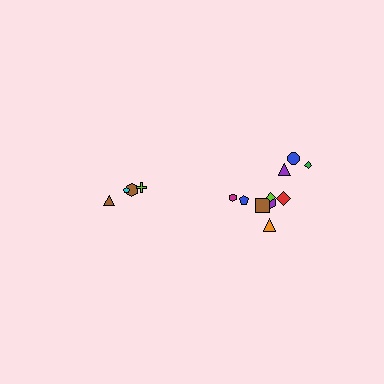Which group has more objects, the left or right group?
The right group.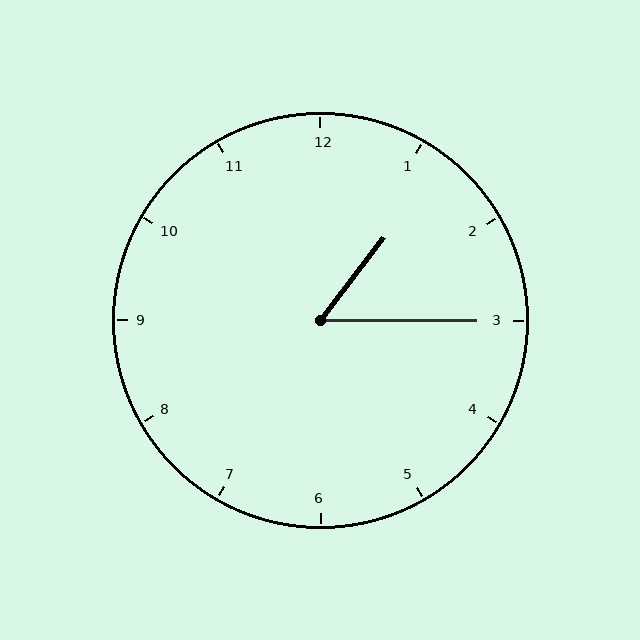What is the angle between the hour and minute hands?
Approximately 52 degrees.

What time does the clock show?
1:15.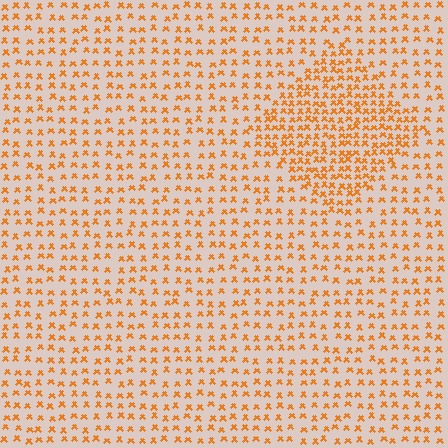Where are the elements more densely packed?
The elements are more densely packed inside the diamond boundary.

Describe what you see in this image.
The image contains small orange elements arranged at two different densities. A diamond-shaped region is visible where the elements are more densely packed than the surrounding area.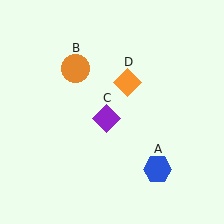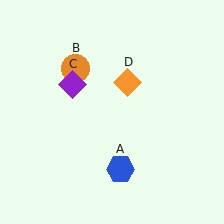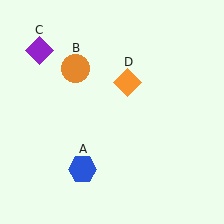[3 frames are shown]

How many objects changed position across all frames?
2 objects changed position: blue hexagon (object A), purple diamond (object C).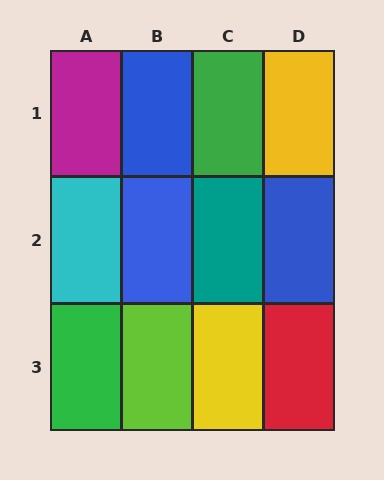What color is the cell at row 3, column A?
Green.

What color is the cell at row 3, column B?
Lime.